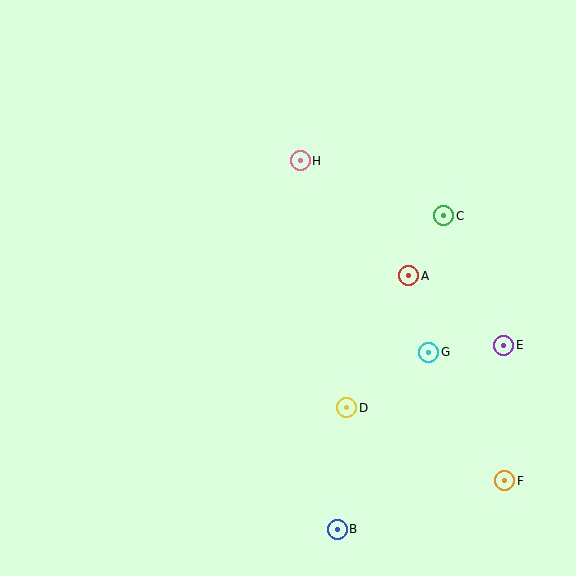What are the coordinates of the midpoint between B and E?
The midpoint between B and E is at (420, 437).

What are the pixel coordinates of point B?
Point B is at (337, 529).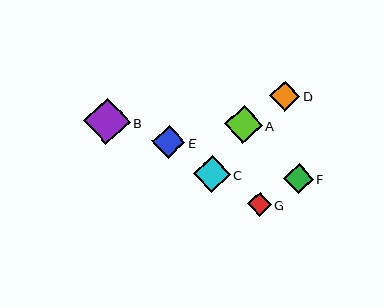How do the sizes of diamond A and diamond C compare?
Diamond A and diamond C are approximately the same size.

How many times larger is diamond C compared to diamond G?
Diamond C is approximately 1.6 times the size of diamond G.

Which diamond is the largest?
Diamond B is the largest with a size of approximately 47 pixels.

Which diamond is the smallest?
Diamond G is the smallest with a size of approximately 24 pixels.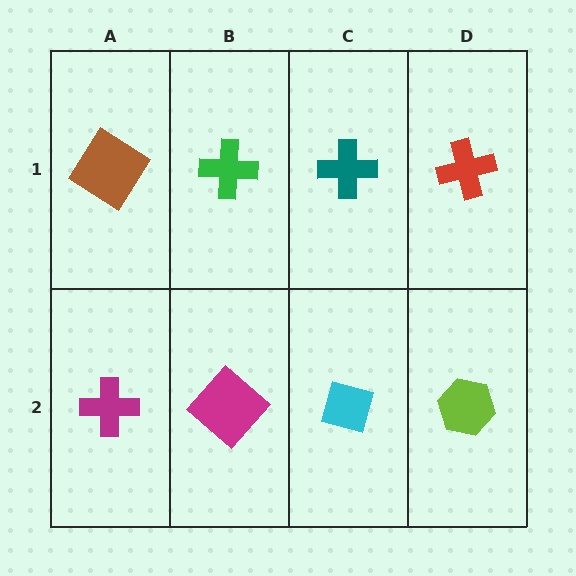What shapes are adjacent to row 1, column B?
A magenta diamond (row 2, column B), a brown diamond (row 1, column A), a teal cross (row 1, column C).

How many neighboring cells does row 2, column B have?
3.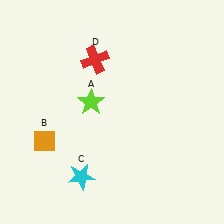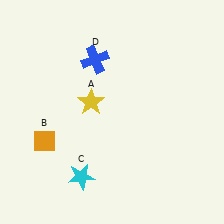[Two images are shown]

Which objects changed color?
A changed from lime to yellow. D changed from red to blue.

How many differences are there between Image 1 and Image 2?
There are 2 differences between the two images.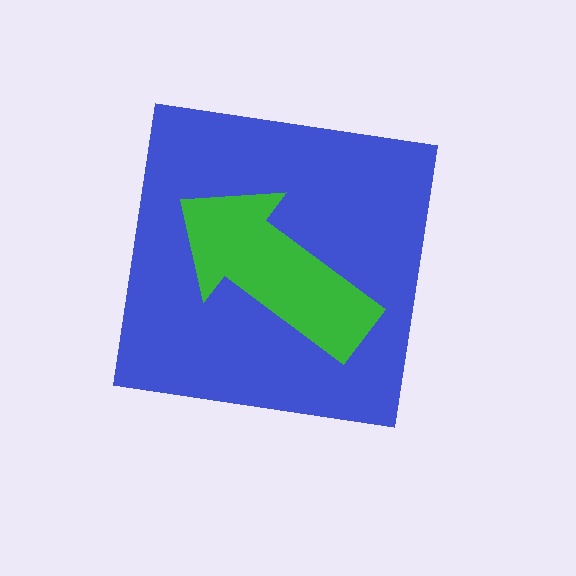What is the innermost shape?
The green arrow.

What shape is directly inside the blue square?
The green arrow.